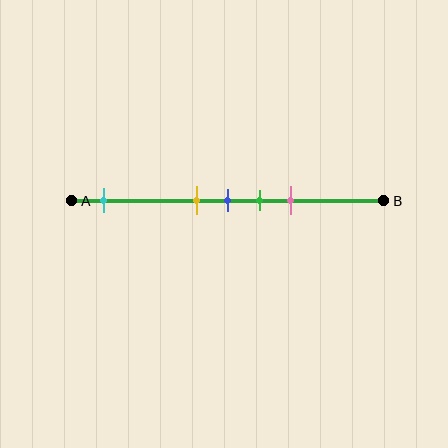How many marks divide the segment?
There are 5 marks dividing the segment.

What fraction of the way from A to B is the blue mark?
The blue mark is approximately 50% (0.5) of the way from A to B.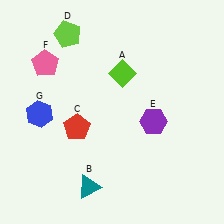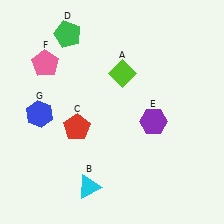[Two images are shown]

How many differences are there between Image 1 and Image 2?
There are 2 differences between the two images.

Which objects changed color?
B changed from teal to cyan. D changed from lime to green.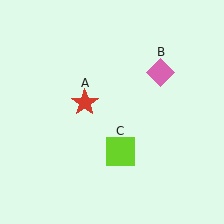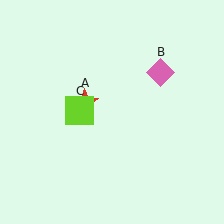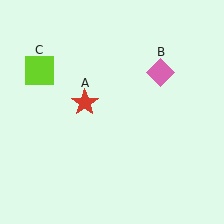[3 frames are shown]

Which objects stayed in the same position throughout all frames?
Red star (object A) and pink diamond (object B) remained stationary.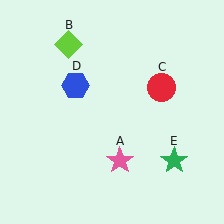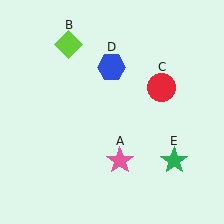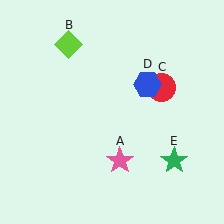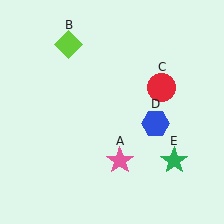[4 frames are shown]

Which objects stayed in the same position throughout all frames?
Pink star (object A) and lime diamond (object B) and red circle (object C) and green star (object E) remained stationary.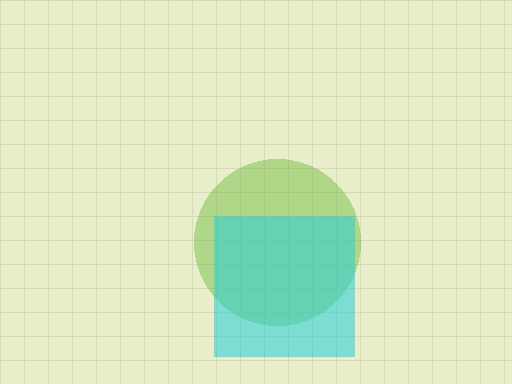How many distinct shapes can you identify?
There are 2 distinct shapes: a lime circle, a cyan square.